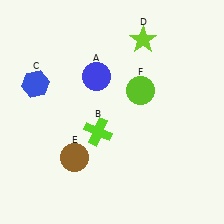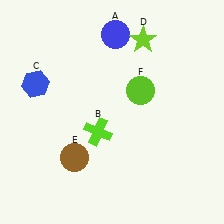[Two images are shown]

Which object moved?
The blue circle (A) moved up.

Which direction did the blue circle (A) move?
The blue circle (A) moved up.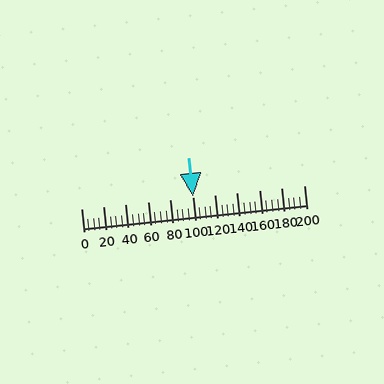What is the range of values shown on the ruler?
The ruler shows values from 0 to 200.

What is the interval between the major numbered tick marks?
The major tick marks are spaced 20 units apart.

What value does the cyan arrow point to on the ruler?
The cyan arrow points to approximately 100.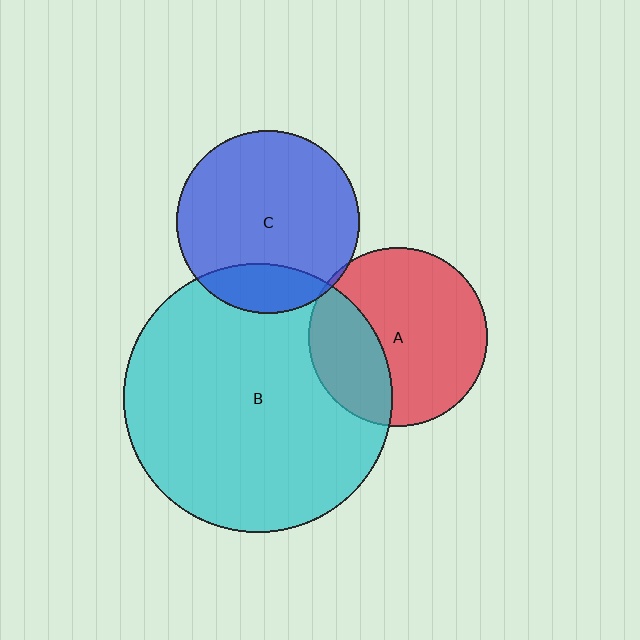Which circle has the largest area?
Circle B (cyan).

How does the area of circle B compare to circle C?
Approximately 2.2 times.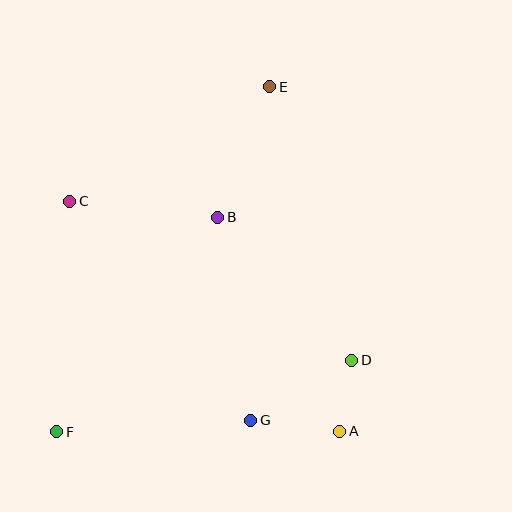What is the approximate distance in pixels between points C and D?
The distance between C and D is approximately 324 pixels.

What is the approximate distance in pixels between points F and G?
The distance between F and G is approximately 194 pixels.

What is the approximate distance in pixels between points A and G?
The distance between A and G is approximately 90 pixels.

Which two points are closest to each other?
Points A and D are closest to each other.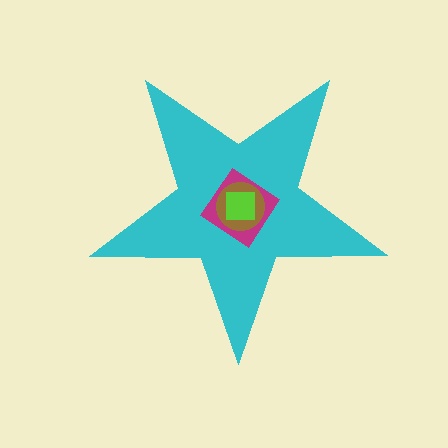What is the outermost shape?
The cyan star.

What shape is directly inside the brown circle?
The lime square.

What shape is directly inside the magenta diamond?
The brown circle.